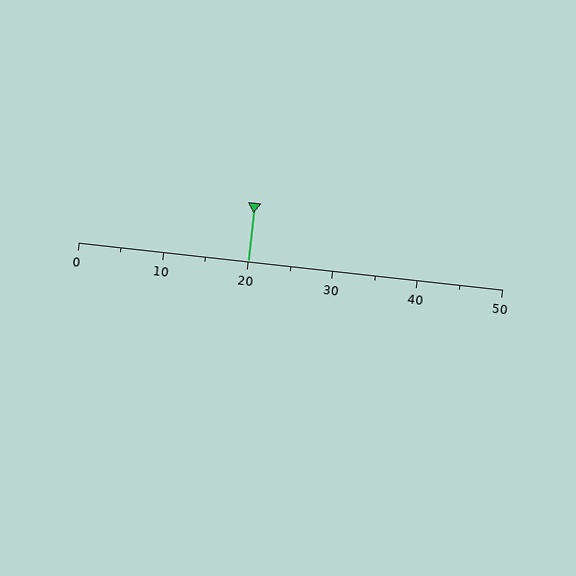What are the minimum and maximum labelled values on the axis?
The axis runs from 0 to 50.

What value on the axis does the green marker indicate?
The marker indicates approximately 20.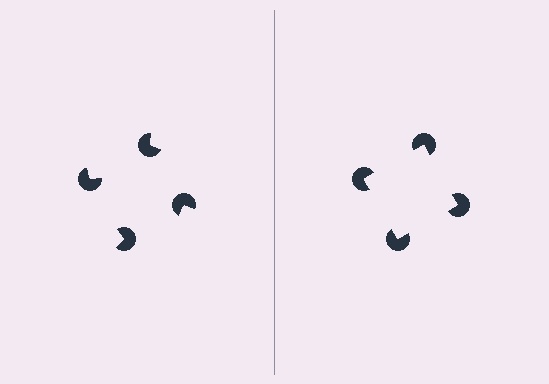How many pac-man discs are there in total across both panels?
8 — 4 on each side.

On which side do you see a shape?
An illusory square appears on the right side. On the left side the wedge cuts are rotated, so no coherent shape forms.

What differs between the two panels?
The pac-man discs are positioned identically on both sides; only the wedge orientations differ. On the right they align to a square; on the left they are misaligned.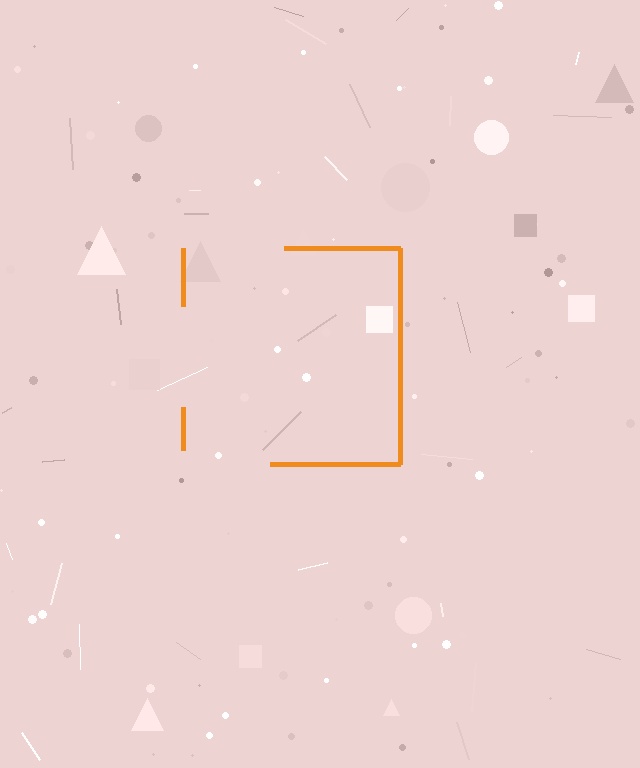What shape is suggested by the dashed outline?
The dashed outline suggests a square.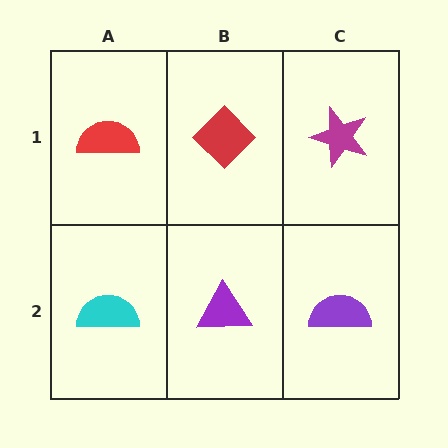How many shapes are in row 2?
3 shapes.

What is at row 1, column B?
A red diamond.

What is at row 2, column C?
A purple semicircle.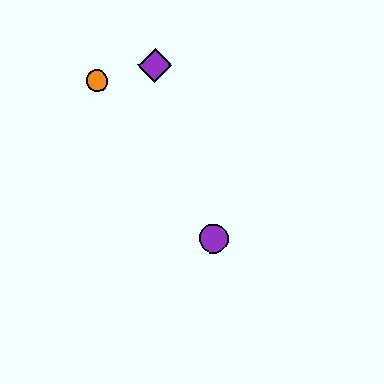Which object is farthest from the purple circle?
The orange circle is farthest from the purple circle.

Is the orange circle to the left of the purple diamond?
Yes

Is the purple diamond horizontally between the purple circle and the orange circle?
Yes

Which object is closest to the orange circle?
The purple diamond is closest to the orange circle.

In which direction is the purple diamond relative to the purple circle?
The purple diamond is above the purple circle.